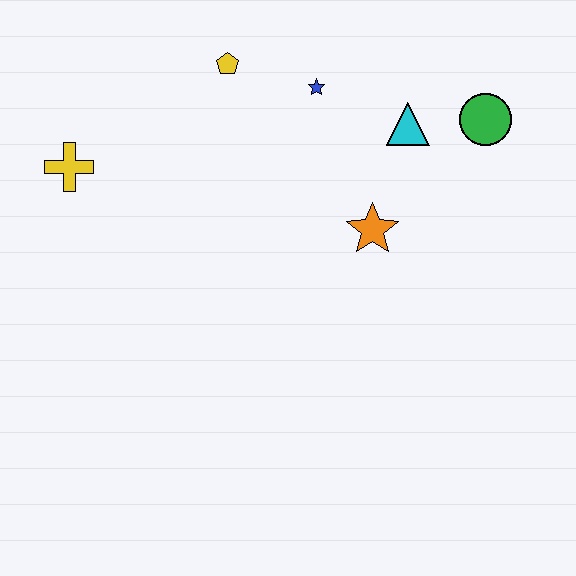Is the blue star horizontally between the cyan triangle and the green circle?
No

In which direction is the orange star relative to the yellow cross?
The orange star is to the right of the yellow cross.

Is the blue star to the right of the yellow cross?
Yes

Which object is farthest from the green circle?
The yellow cross is farthest from the green circle.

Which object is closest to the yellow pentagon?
The blue star is closest to the yellow pentagon.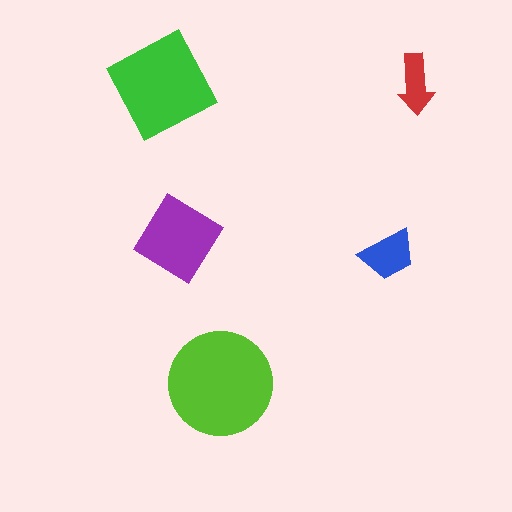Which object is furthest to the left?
The green diamond is leftmost.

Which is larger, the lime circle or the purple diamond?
The lime circle.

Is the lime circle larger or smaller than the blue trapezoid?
Larger.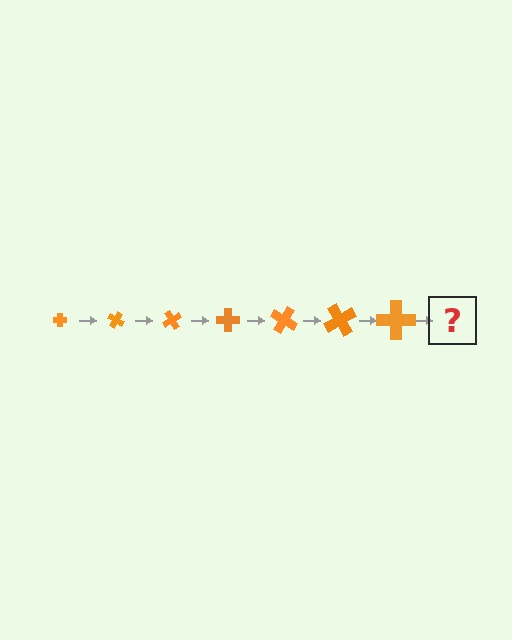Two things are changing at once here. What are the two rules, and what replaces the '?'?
The two rules are that the cross grows larger each step and it rotates 30 degrees each step. The '?' should be a cross, larger than the previous one and rotated 210 degrees from the start.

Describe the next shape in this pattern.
It should be a cross, larger than the previous one and rotated 210 degrees from the start.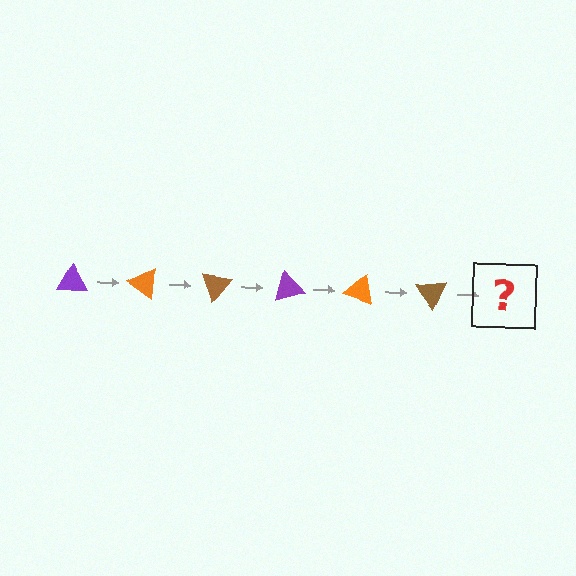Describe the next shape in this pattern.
It should be a purple triangle, rotated 210 degrees from the start.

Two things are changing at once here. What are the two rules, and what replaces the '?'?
The two rules are that it rotates 35 degrees each step and the color cycles through purple, orange, and brown. The '?' should be a purple triangle, rotated 210 degrees from the start.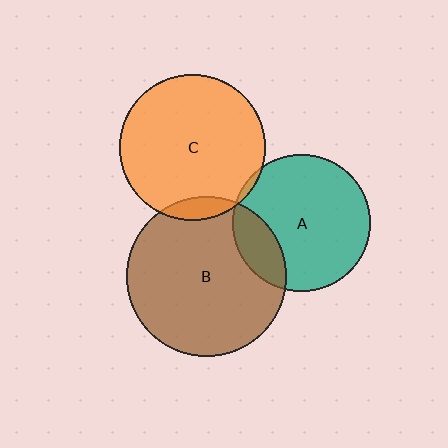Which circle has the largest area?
Circle B (brown).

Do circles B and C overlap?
Yes.